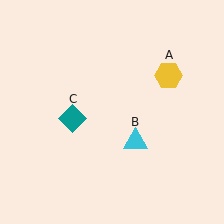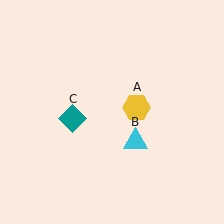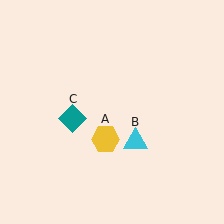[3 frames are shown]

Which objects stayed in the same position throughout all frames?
Cyan triangle (object B) and teal diamond (object C) remained stationary.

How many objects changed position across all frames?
1 object changed position: yellow hexagon (object A).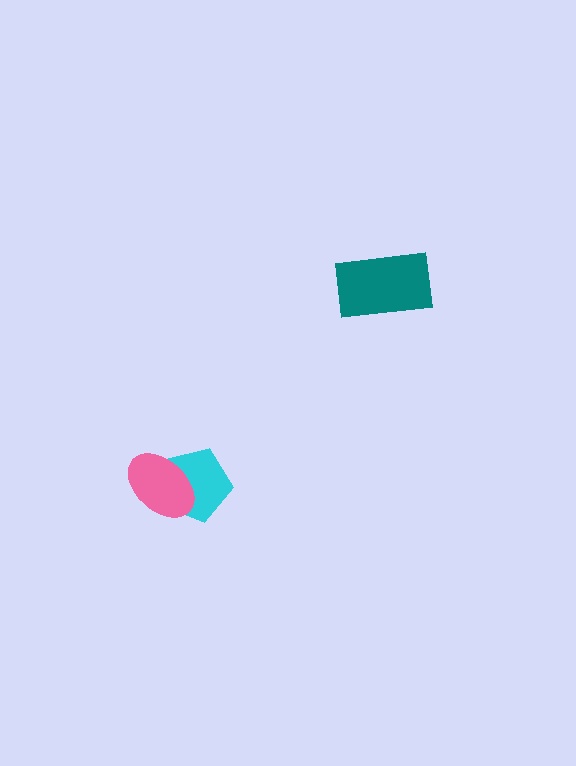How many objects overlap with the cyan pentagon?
1 object overlaps with the cyan pentagon.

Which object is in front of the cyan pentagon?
The pink ellipse is in front of the cyan pentagon.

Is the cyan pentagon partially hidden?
Yes, it is partially covered by another shape.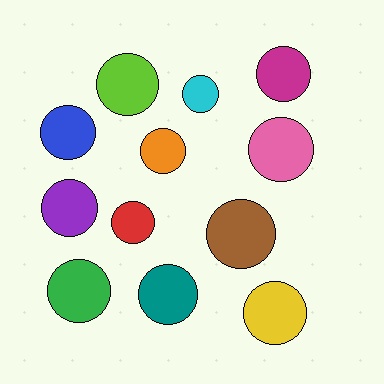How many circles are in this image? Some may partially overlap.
There are 12 circles.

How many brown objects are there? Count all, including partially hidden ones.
There is 1 brown object.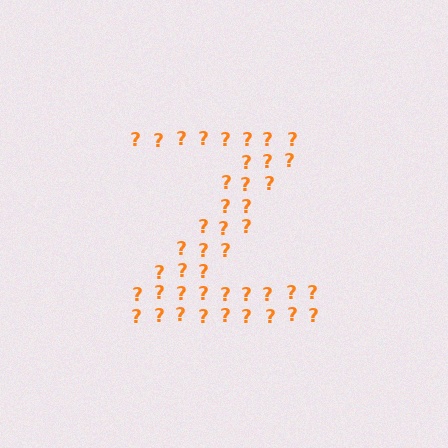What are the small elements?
The small elements are question marks.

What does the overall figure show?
The overall figure shows the letter Z.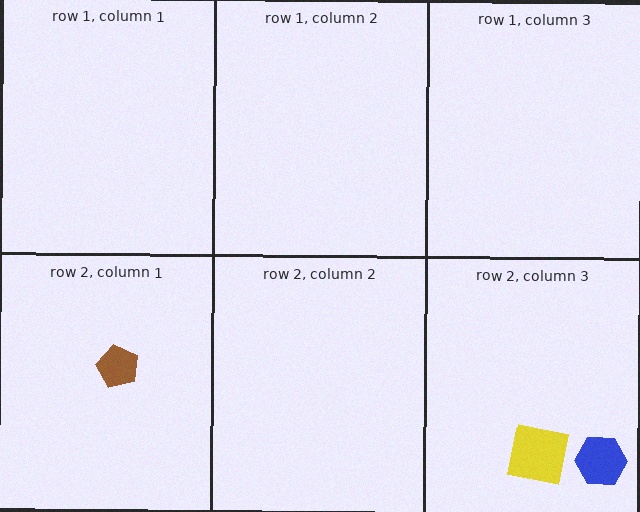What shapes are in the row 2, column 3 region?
The yellow square, the blue hexagon.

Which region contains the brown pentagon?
The row 2, column 1 region.